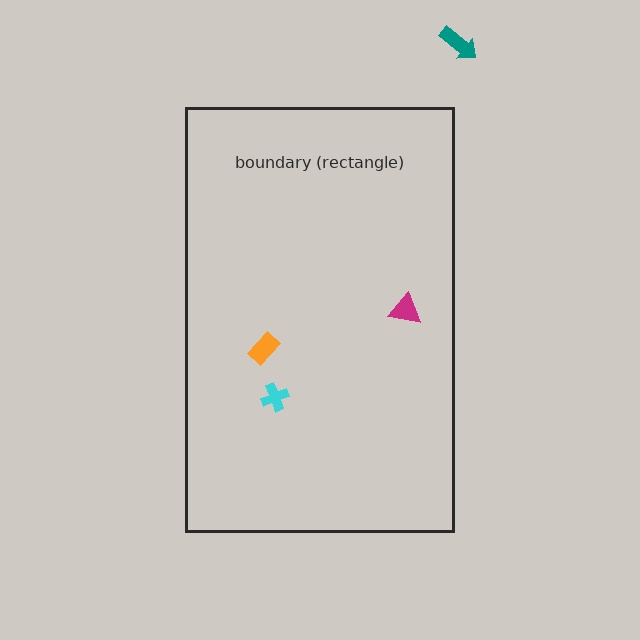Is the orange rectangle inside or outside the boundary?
Inside.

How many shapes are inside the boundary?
3 inside, 1 outside.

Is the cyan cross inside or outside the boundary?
Inside.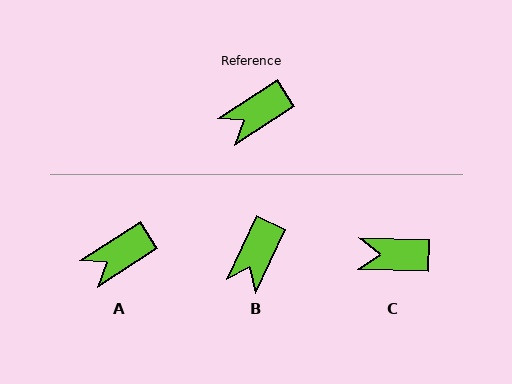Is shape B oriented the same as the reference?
No, it is off by about 32 degrees.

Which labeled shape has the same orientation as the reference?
A.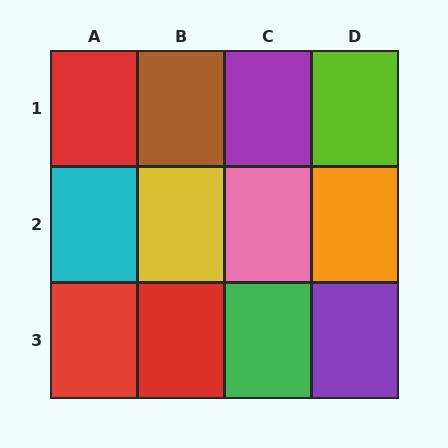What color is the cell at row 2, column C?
Pink.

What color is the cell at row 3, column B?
Red.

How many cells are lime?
1 cell is lime.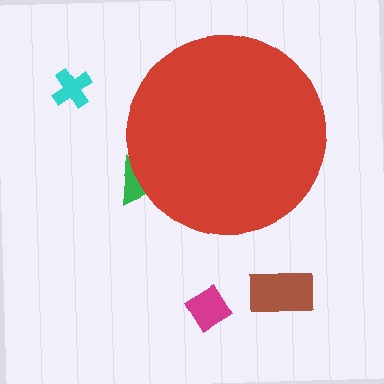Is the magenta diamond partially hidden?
No, the magenta diamond is fully visible.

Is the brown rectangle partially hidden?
No, the brown rectangle is fully visible.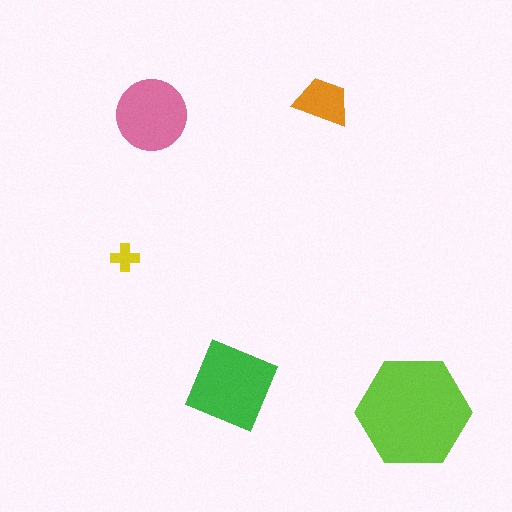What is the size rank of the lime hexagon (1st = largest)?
1st.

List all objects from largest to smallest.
The lime hexagon, the green square, the pink circle, the orange trapezoid, the yellow cross.